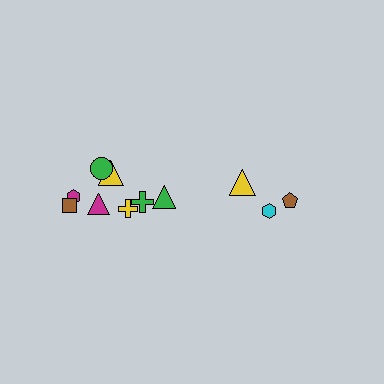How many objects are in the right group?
There are 3 objects.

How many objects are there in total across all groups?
There are 11 objects.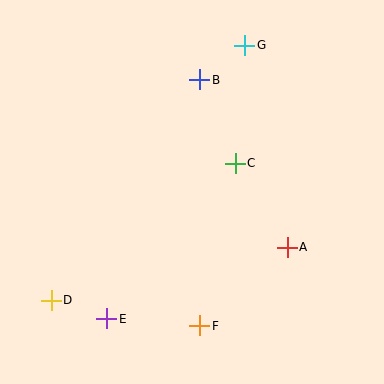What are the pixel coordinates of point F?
Point F is at (200, 326).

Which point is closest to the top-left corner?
Point B is closest to the top-left corner.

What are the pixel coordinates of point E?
Point E is at (107, 319).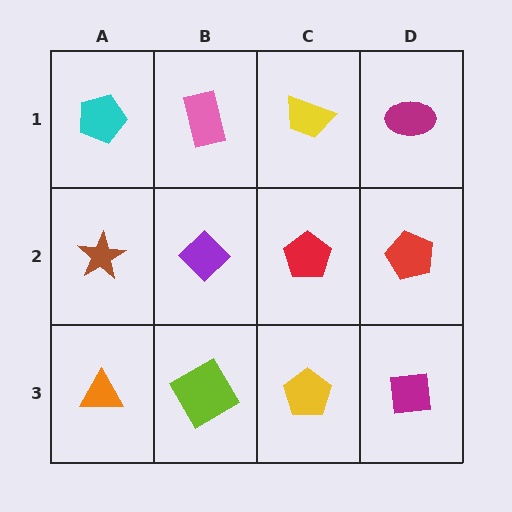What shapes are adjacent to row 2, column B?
A pink rectangle (row 1, column B), a lime diamond (row 3, column B), a brown star (row 2, column A), a red pentagon (row 2, column C).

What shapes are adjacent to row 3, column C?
A red pentagon (row 2, column C), a lime diamond (row 3, column B), a magenta square (row 3, column D).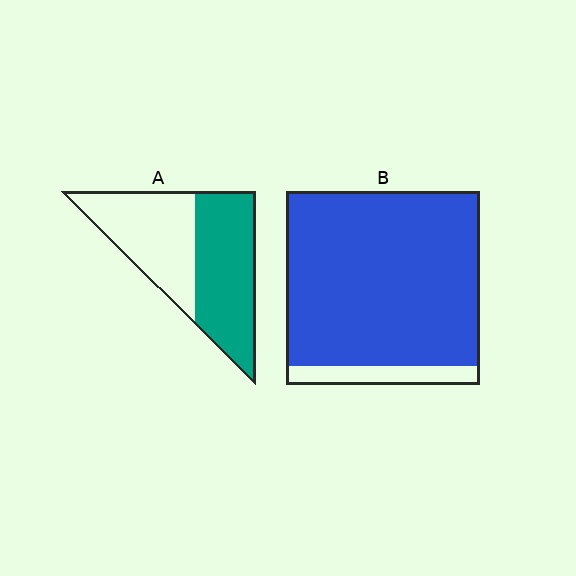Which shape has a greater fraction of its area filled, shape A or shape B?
Shape B.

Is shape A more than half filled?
Roughly half.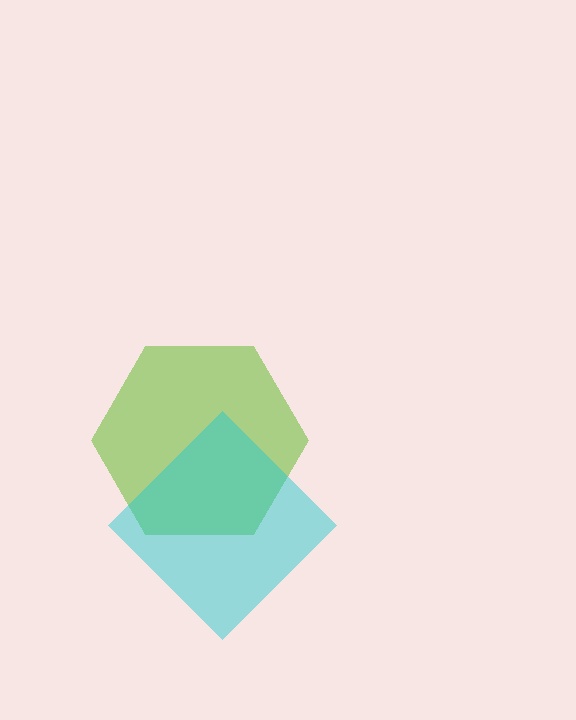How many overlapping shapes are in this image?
There are 2 overlapping shapes in the image.